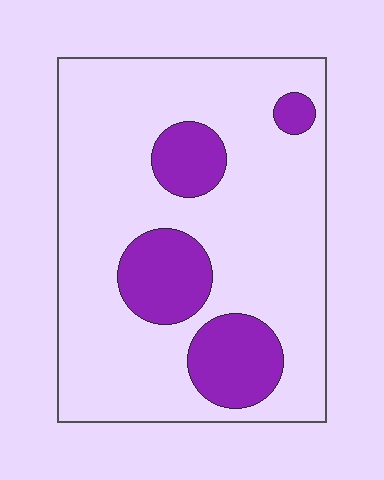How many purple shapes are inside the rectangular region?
4.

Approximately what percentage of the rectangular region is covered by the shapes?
Approximately 20%.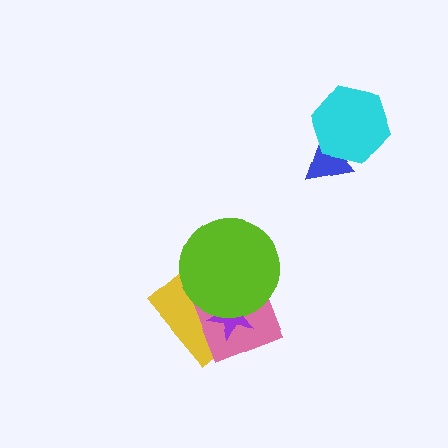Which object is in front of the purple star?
The lime circle is in front of the purple star.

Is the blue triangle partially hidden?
Yes, it is partially covered by another shape.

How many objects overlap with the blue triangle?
1 object overlaps with the blue triangle.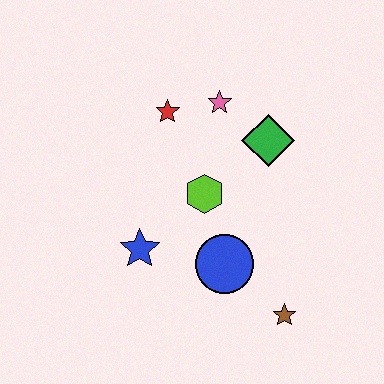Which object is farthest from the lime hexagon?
The brown star is farthest from the lime hexagon.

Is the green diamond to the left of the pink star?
No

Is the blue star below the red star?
Yes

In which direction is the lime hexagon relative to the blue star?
The lime hexagon is to the right of the blue star.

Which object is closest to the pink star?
The red star is closest to the pink star.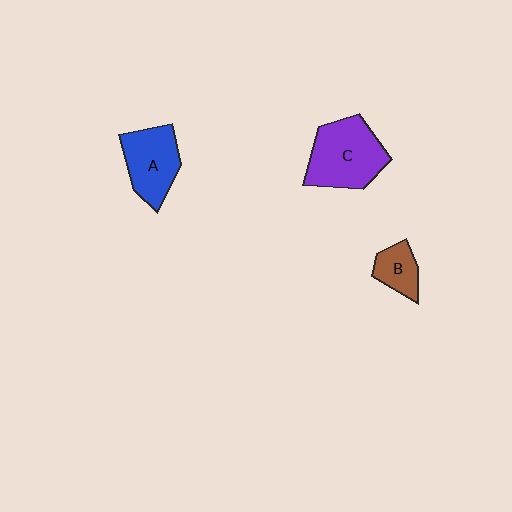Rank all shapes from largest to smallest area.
From largest to smallest: C (purple), A (blue), B (brown).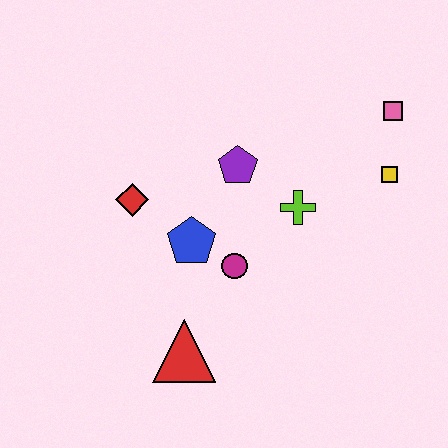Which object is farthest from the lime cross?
The red triangle is farthest from the lime cross.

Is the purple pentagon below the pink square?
Yes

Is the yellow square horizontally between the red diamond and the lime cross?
No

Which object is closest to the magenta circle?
The blue pentagon is closest to the magenta circle.